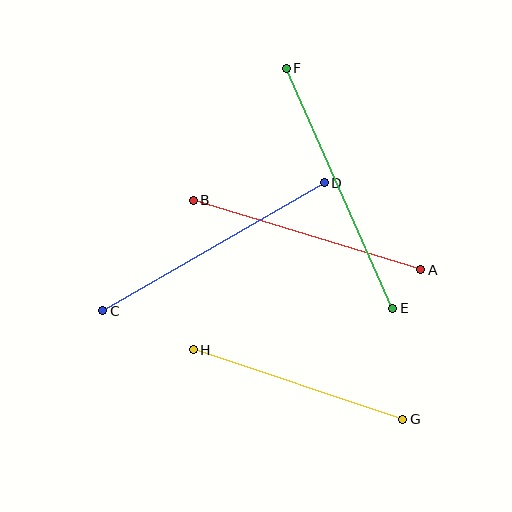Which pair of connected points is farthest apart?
Points E and F are farthest apart.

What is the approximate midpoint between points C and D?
The midpoint is at approximately (213, 247) pixels.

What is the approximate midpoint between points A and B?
The midpoint is at approximately (307, 235) pixels.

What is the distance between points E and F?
The distance is approximately 263 pixels.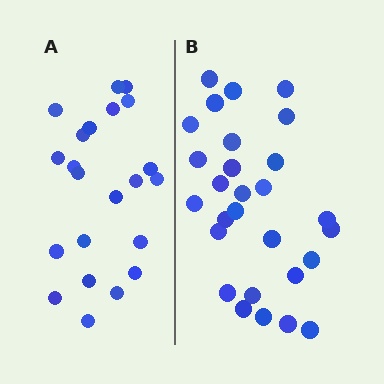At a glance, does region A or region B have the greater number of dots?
Region B (the right region) has more dots.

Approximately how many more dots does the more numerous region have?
Region B has about 6 more dots than region A.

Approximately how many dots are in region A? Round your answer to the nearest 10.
About 20 dots. (The exact count is 22, which rounds to 20.)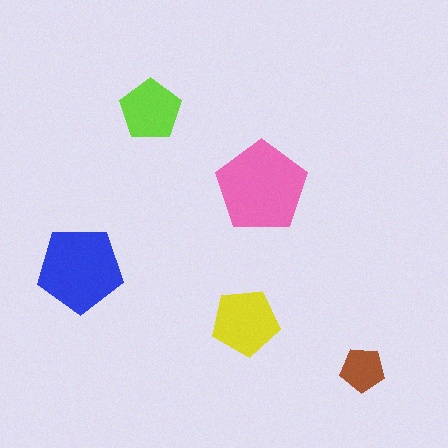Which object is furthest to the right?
The brown pentagon is rightmost.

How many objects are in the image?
There are 5 objects in the image.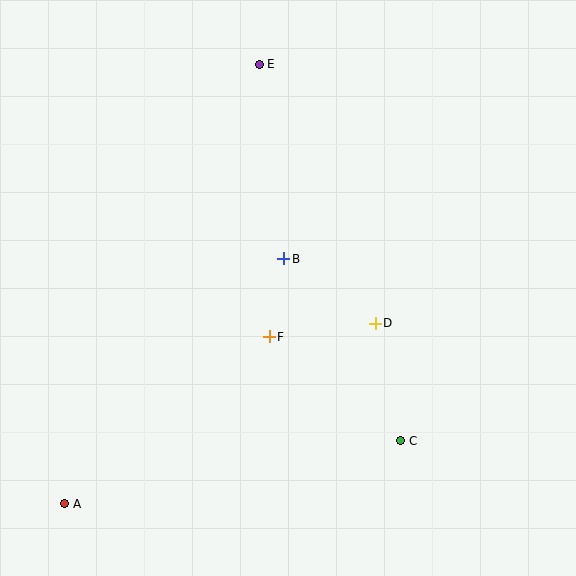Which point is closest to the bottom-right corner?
Point C is closest to the bottom-right corner.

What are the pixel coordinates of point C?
Point C is at (401, 441).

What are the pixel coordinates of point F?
Point F is at (269, 337).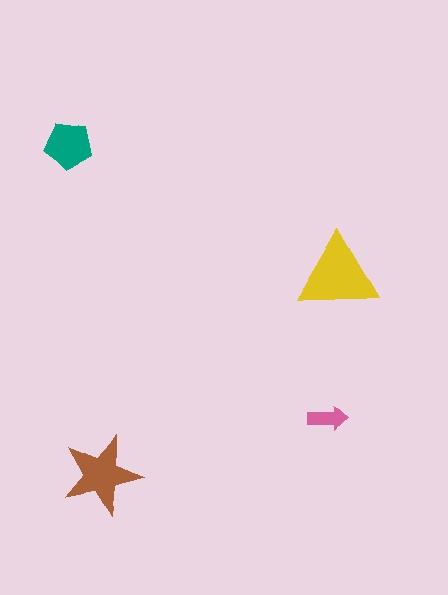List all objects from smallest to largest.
The pink arrow, the teal pentagon, the brown star, the yellow triangle.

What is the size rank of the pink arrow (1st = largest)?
4th.